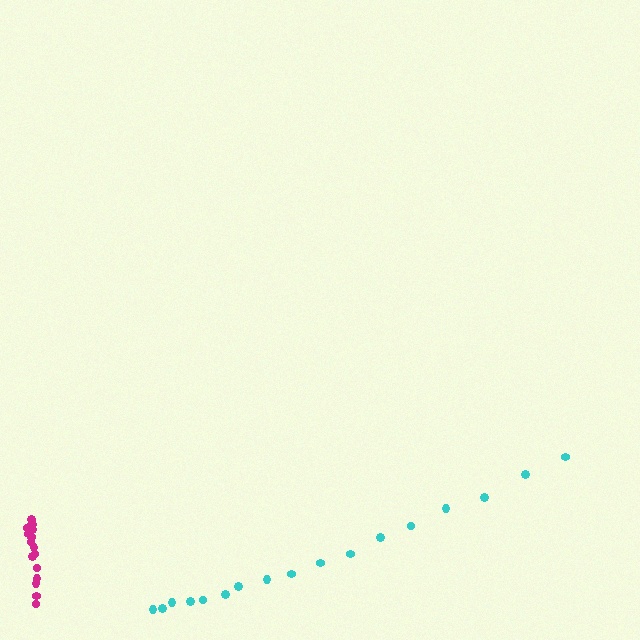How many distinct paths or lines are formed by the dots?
There are 2 distinct paths.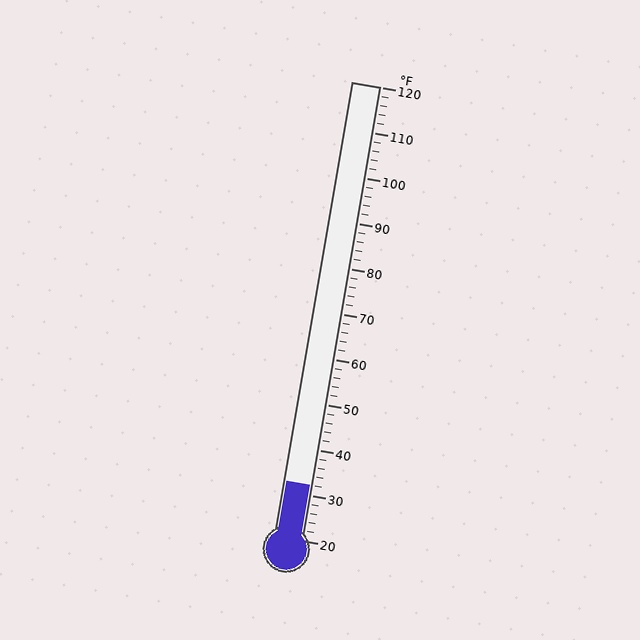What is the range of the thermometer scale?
The thermometer scale ranges from 20°F to 120°F.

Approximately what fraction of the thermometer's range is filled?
The thermometer is filled to approximately 10% of its range.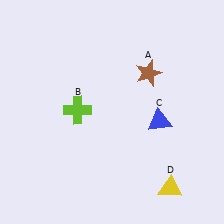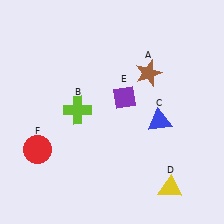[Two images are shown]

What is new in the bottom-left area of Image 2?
A red circle (F) was added in the bottom-left area of Image 2.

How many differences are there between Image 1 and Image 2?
There are 2 differences between the two images.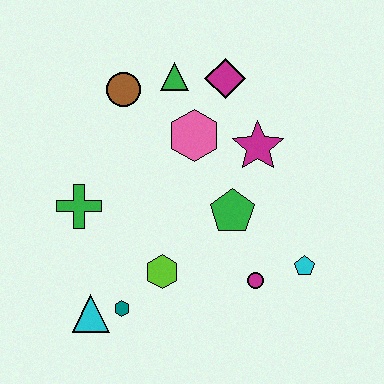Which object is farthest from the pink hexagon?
The cyan triangle is farthest from the pink hexagon.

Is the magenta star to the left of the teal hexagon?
No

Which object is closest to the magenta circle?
The cyan pentagon is closest to the magenta circle.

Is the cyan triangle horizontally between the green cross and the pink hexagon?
Yes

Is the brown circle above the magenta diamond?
No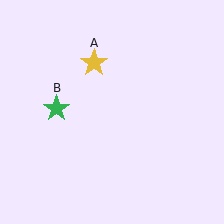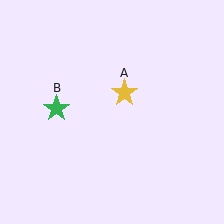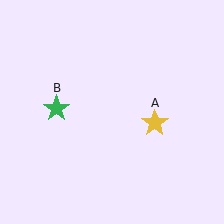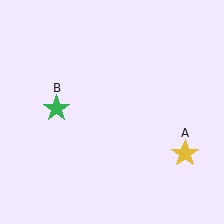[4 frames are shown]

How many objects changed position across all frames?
1 object changed position: yellow star (object A).